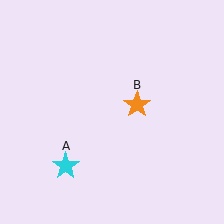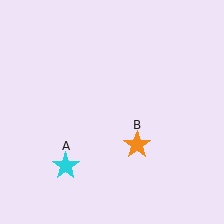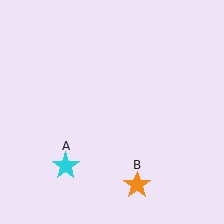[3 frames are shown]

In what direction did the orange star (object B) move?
The orange star (object B) moved down.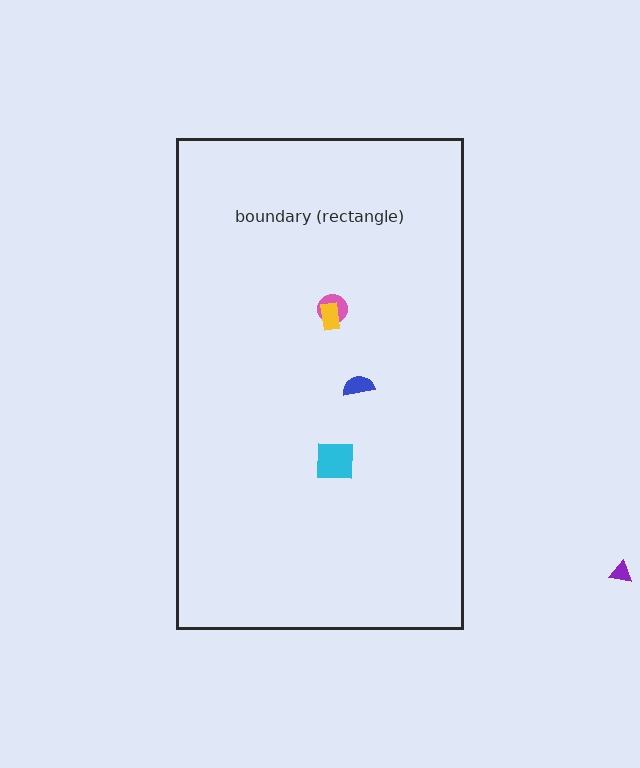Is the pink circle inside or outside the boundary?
Inside.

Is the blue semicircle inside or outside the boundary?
Inside.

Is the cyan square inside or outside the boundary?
Inside.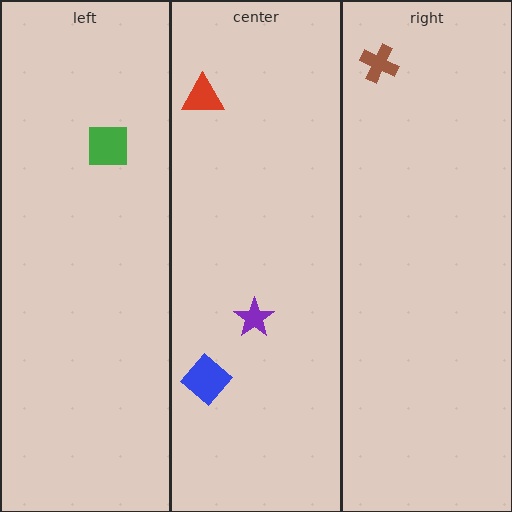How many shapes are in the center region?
3.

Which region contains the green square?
The left region.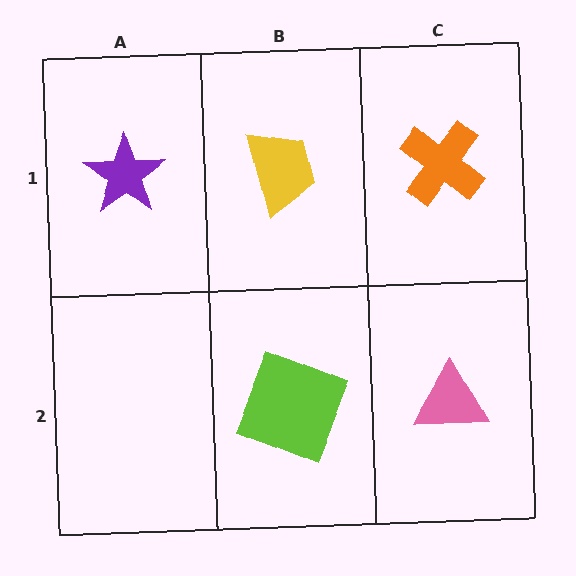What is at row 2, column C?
A pink triangle.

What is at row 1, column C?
An orange cross.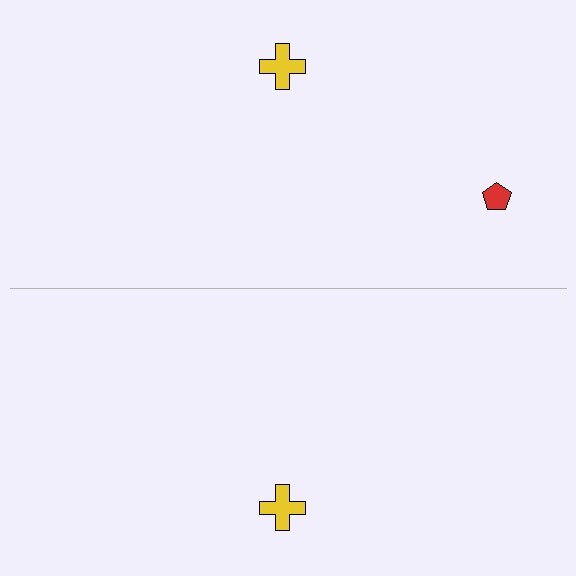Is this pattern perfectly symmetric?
No, the pattern is not perfectly symmetric. A red pentagon is missing from the bottom side.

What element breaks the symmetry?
A red pentagon is missing from the bottom side.